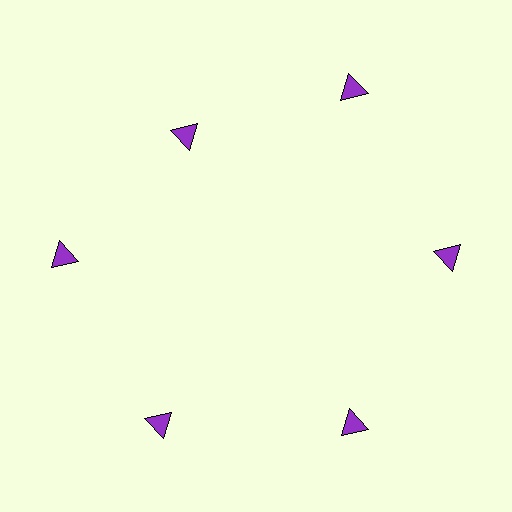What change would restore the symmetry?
The symmetry would be restored by moving it outward, back onto the ring so that all 6 triangles sit at equal angles and equal distance from the center.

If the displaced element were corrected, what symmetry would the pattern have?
It would have 6-fold rotational symmetry — the pattern would map onto itself every 60 degrees.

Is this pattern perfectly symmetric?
No. The 6 purple triangles are arranged in a ring, but one element near the 11 o'clock position is pulled inward toward the center, breaking the 6-fold rotational symmetry.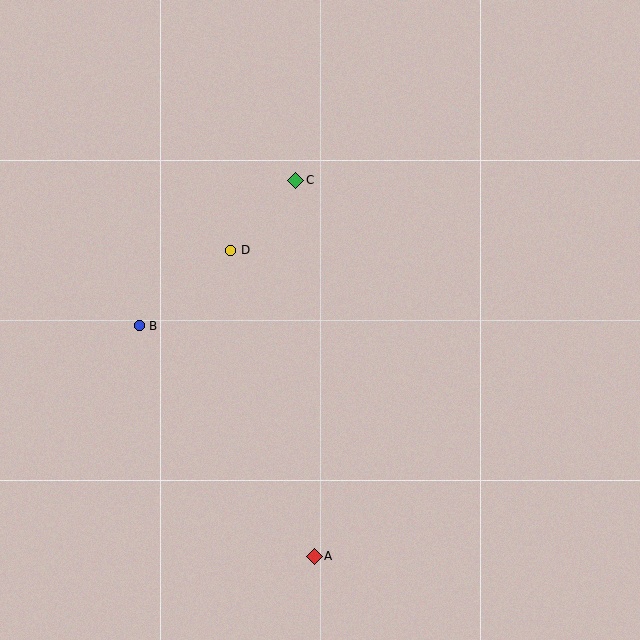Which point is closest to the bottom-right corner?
Point A is closest to the bottom-right corner.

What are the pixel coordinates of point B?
Point B is at (139, 326).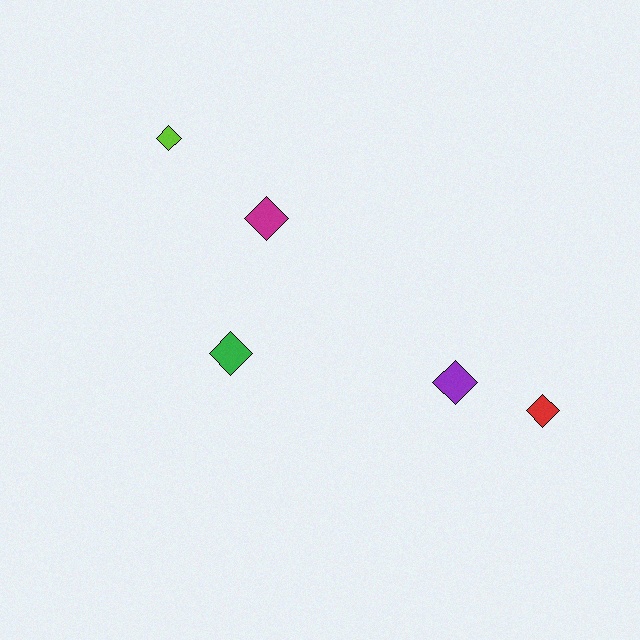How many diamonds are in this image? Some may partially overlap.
There are 5 diamonds.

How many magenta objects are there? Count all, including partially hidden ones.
There is 1 magenta object.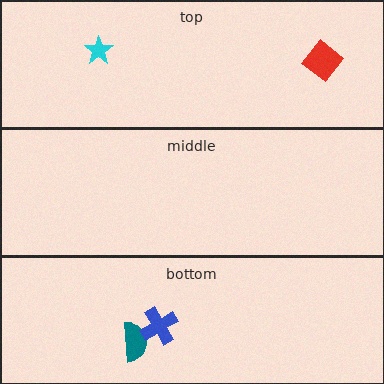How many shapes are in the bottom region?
2.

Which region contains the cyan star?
The top region.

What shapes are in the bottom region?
The teal semicircle, the blue cross.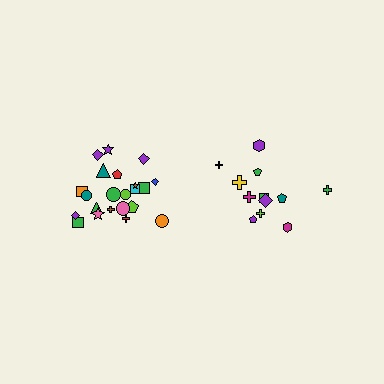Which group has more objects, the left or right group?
The left group.